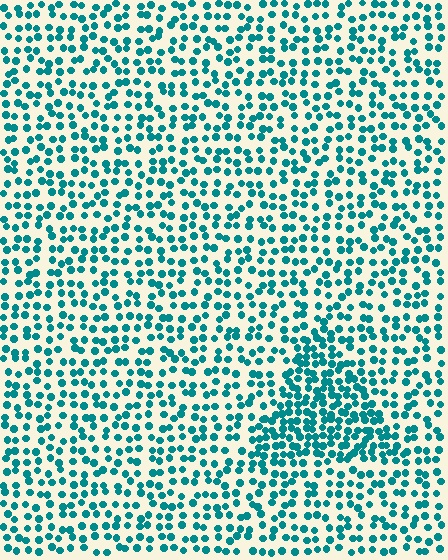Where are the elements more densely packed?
The elements are more densely packed inside the triangle boundary.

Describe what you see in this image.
The image contains small teal elements arranged at two different densities. A triangle-shaped region is visible where the elements are more densely packed than the surrounding area.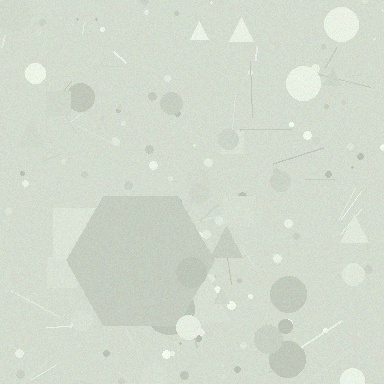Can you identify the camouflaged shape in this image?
The camouflaged shape is a hexagon.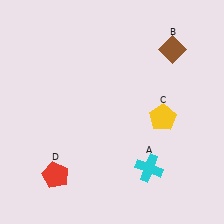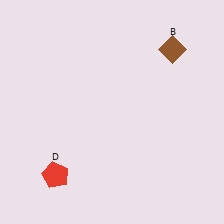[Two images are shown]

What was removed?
The cyan cross (A), the yellow pentagon (C) were removed in Image 2.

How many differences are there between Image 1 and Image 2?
There are 2 differences between the two images.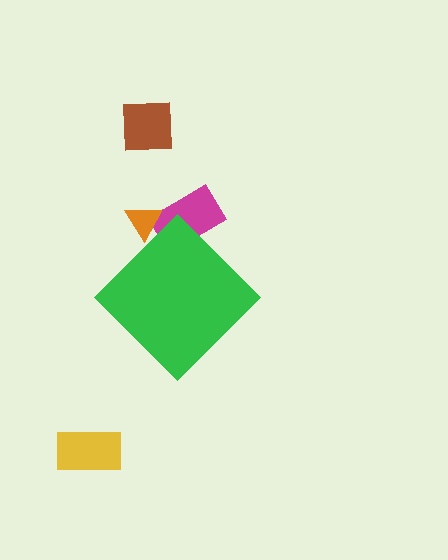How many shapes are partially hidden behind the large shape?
2 shapes are partially hidden.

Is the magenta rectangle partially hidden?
Yes, the magenta rectangle is partially hidden behind the green diamond.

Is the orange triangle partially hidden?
Yes, the orange triangle is partially hidden behind the green diamond.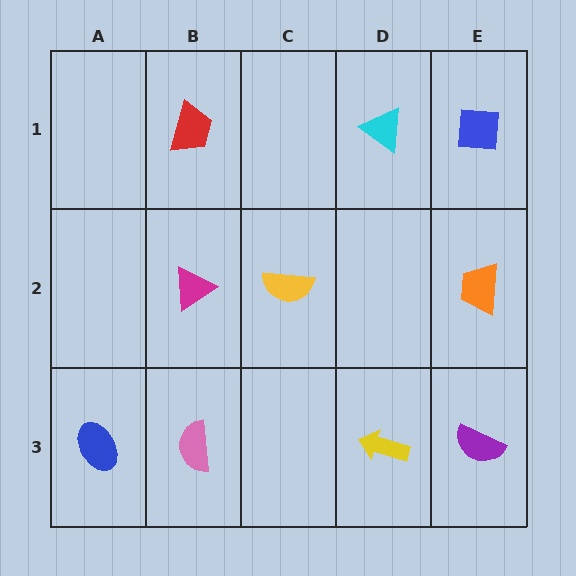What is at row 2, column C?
A yellow semicircle.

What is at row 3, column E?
A purple semicircle.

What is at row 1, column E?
A blue square.